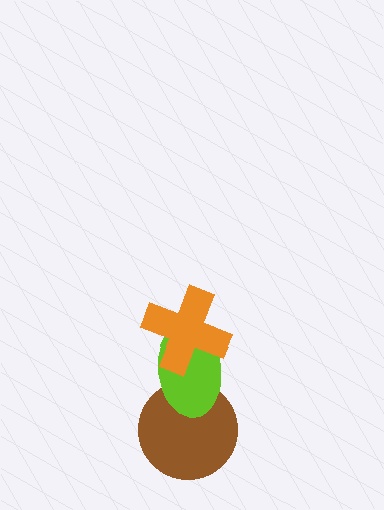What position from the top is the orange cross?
The orange cross is 1st from the top.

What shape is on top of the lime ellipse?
The orange cross is on top of the lime ellipse.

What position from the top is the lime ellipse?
The lime ellipse is 2nd from the top.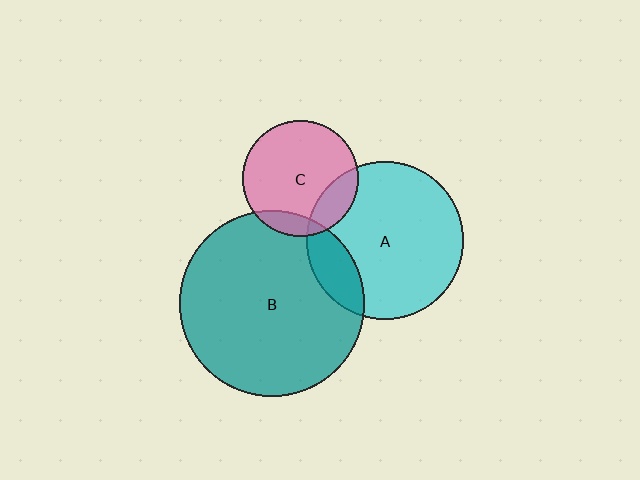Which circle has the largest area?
Circle B (teal).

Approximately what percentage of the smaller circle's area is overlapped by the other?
Approximately 15%.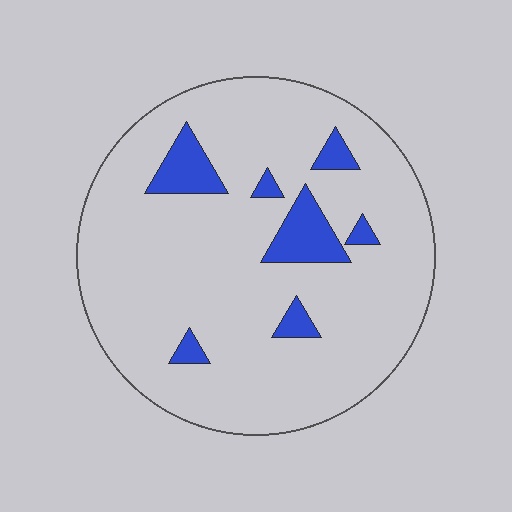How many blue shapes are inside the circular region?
7.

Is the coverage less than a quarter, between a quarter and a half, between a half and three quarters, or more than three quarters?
Less than a quarter.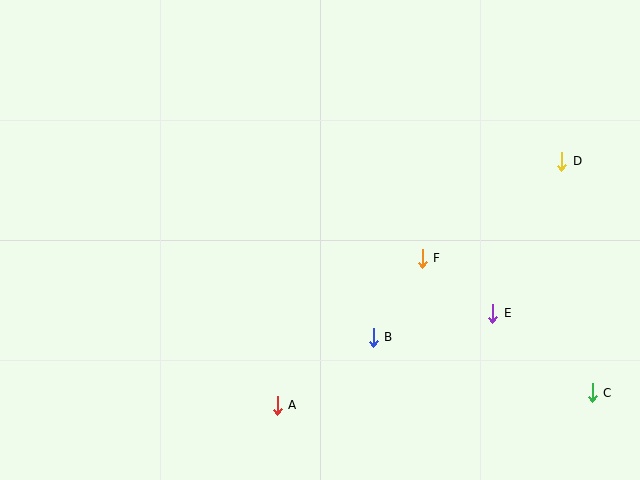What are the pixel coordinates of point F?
Point F is at (422, 258).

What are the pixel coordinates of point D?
Point D is at (562, 161).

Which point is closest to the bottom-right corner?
Point C is closest to the bottom-right corner.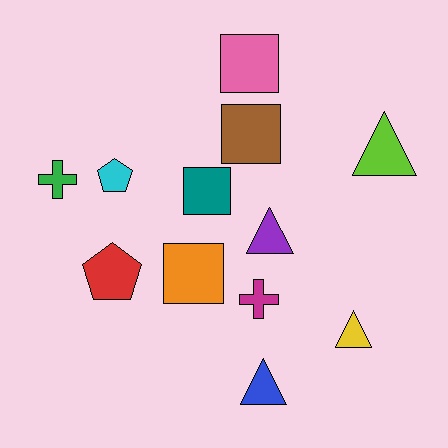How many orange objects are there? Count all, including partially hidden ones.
There is 1 orange object.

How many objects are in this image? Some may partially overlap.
There are 12 objects.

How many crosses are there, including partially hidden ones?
There are 2 crosses.